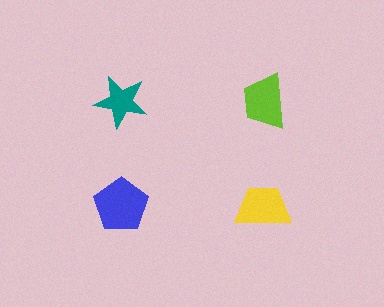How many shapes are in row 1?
2 shapes.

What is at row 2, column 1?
A blue pentagon.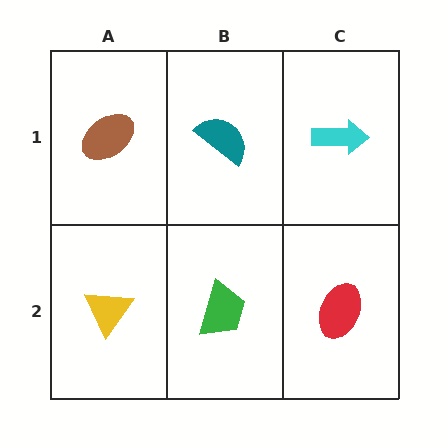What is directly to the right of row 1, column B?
A cyan arrow.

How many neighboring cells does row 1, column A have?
2.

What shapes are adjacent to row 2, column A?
A brown ellipse (row 1, column A), a green trapezoid (row 2, column B).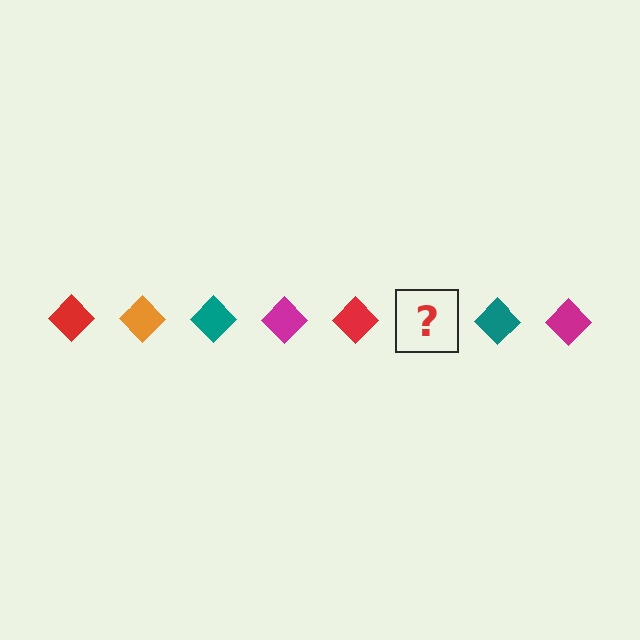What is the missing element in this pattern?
The missing element is an orange diamond.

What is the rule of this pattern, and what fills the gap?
The rule is that the pattern cycles through red, orange, teal, magenta diamonds. The gap should be filled with an orange diamond.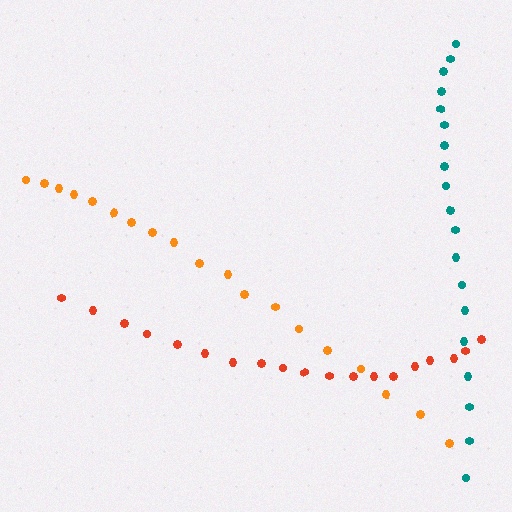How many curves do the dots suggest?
There are 3 distinct paths.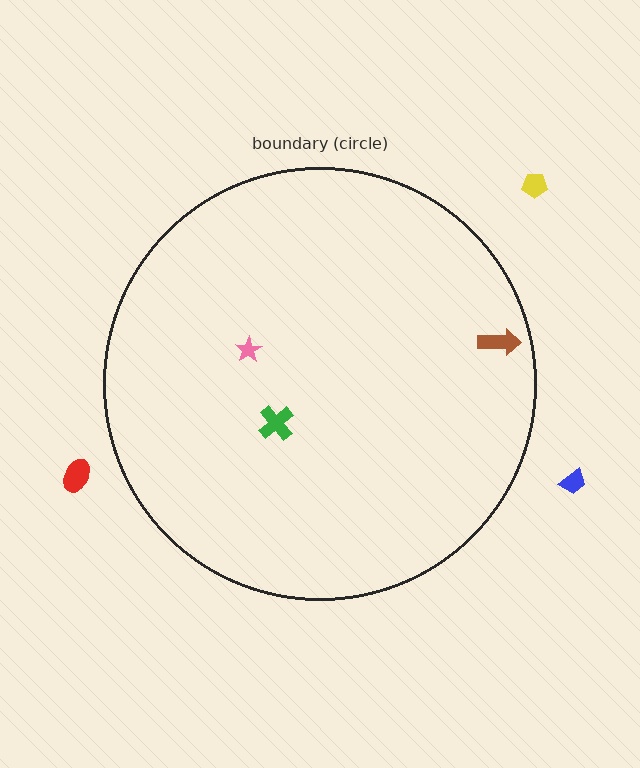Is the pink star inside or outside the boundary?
Inside.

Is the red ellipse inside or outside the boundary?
Outside.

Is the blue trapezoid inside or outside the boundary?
Outside.